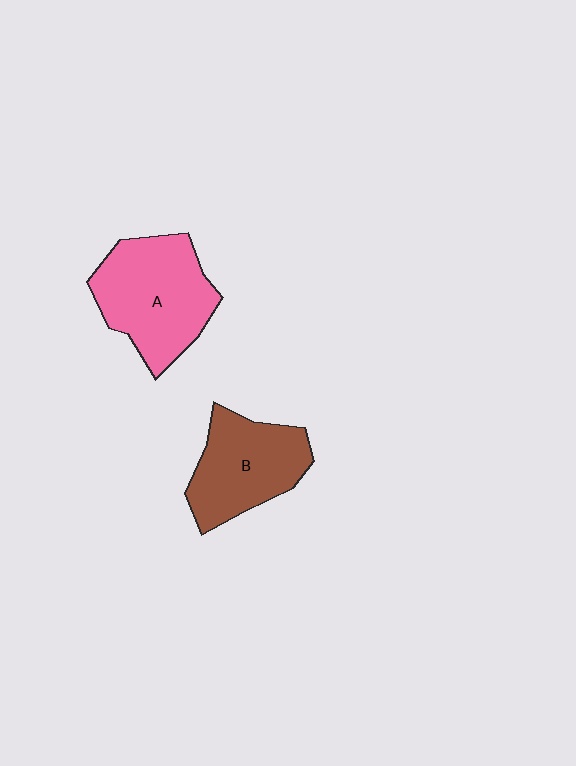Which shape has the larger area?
Shape A (pink).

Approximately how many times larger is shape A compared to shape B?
Approximately 1.2 times.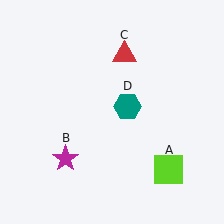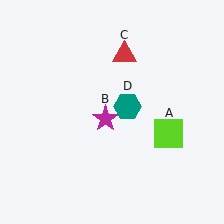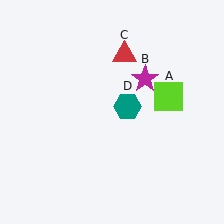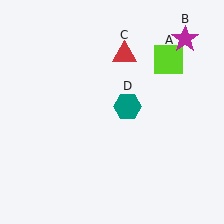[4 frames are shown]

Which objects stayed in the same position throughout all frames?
Red triangle (object C) and teal hexagon (object D) remained stationary.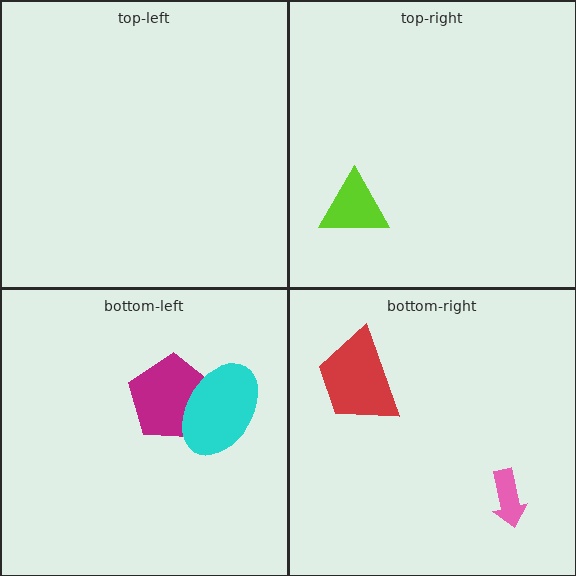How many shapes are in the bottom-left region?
2.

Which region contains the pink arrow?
The bottom-right region.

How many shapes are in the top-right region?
1.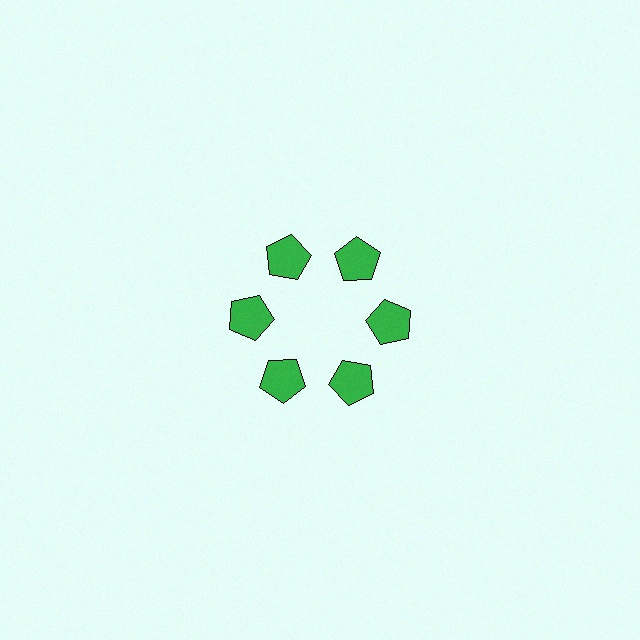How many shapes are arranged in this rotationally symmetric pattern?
There are 6 shapes, arranged in 6 groups of 1.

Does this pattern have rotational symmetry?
Yes, this pattern has 6-fold rotational symmetry. It looks the same after rotating 60 degrees around the center.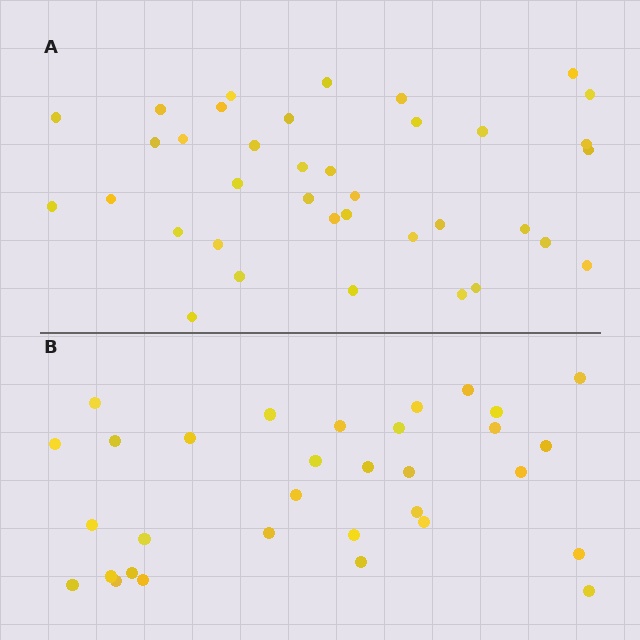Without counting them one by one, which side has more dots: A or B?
Region A (the top region) has more dots.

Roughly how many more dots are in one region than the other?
Region A has about 5 more dots than region B.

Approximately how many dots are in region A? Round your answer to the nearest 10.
About 40 dots. (The exact count is 37, which rounds to 40.)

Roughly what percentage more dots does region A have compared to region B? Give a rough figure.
About 15% more.